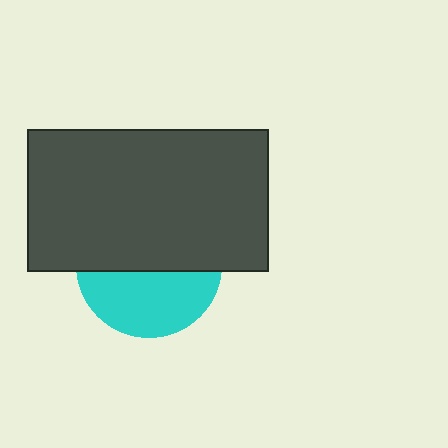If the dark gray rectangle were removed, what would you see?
You would see the complete cyan circle.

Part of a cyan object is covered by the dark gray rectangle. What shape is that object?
It is a circle.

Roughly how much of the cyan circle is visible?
A small part of it is visible (roughly 44%).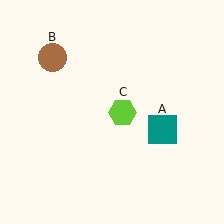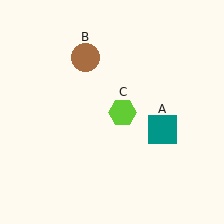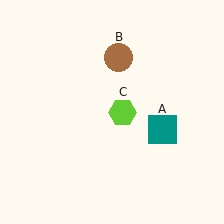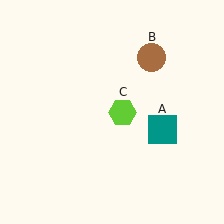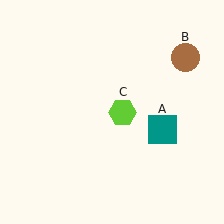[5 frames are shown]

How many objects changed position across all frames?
1 object changed position: brown circle (object B).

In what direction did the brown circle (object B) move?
The brown circle (object B) moved right.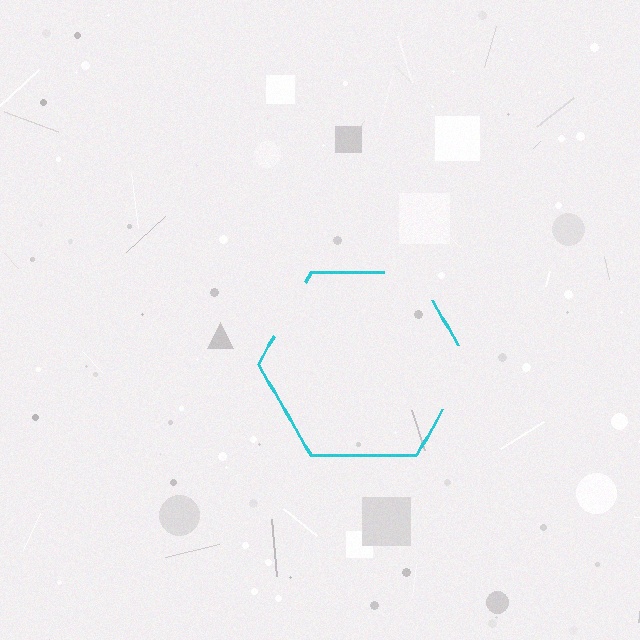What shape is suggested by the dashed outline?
The dashed outline suggests a hexagon.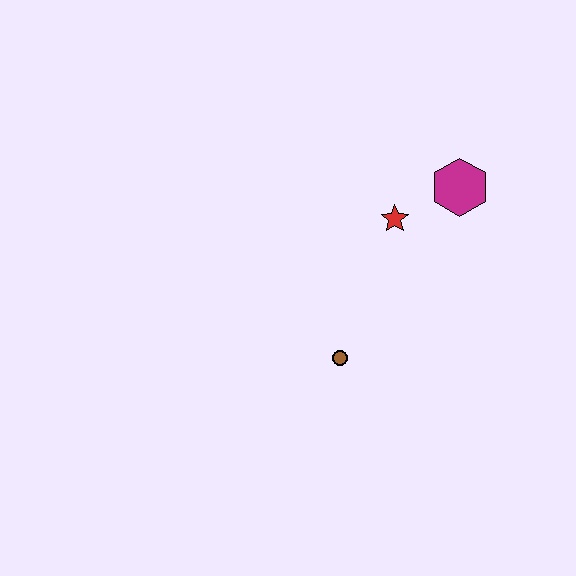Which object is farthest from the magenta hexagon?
The brown circle is farthest from the magenta hexagon.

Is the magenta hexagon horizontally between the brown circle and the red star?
No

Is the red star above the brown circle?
Yes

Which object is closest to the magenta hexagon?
The red star is closest to the magenta hexagon.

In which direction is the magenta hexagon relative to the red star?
The magenta hexagon is to the right of the red star.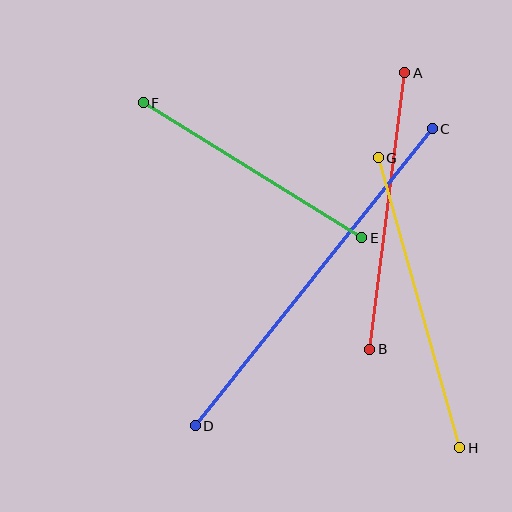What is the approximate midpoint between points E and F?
The midpoint is at approximately (253, 170) pixels.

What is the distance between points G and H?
The distance is approximately 301 pixels.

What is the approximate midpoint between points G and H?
The midpoint is at approximately (419, 303) pixels.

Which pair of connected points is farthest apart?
Points C and D are farthest apart.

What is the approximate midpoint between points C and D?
The midpoint is at approximately (314, 277) pixels.